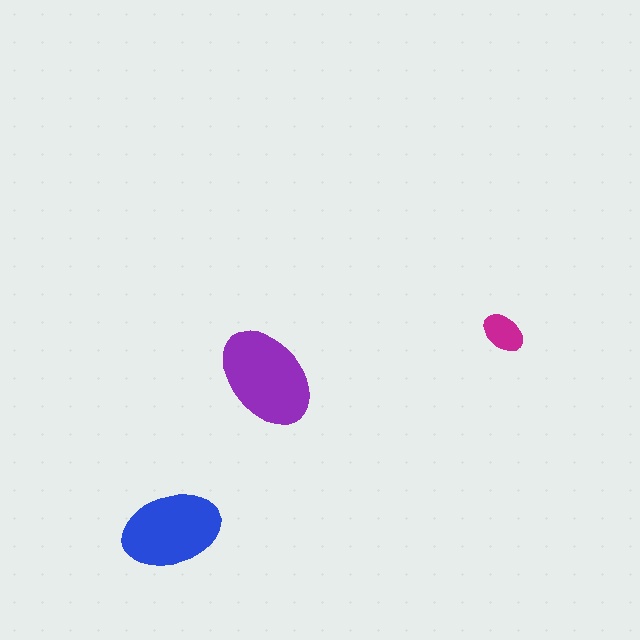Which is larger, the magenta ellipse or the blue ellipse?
The blue one.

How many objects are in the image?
There are 3 objects in the image.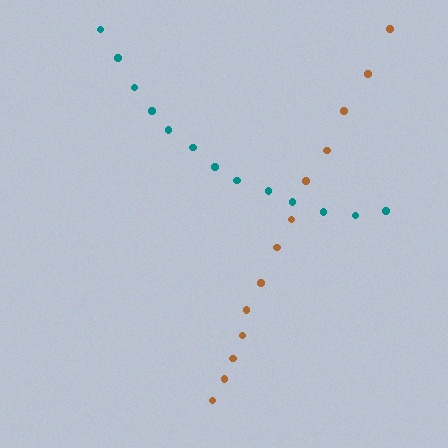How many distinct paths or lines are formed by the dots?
There are 2 distinct paths.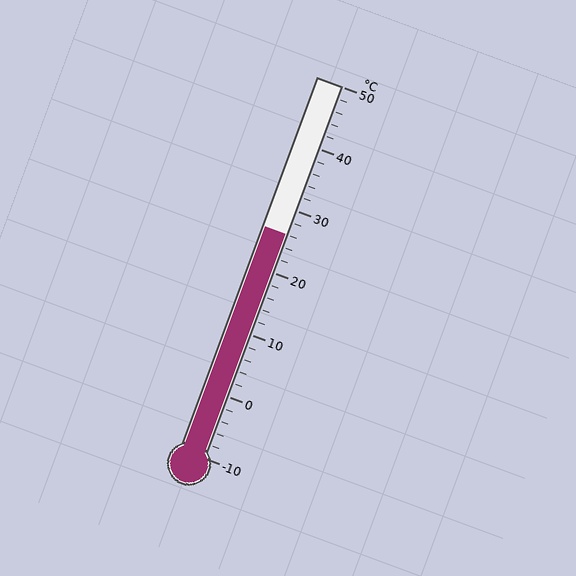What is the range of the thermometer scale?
The thermometer scale ranges from -10°C to 50°C.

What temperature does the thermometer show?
The thermometer shows approximately 26°C.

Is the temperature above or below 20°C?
The temperature is above 20°C.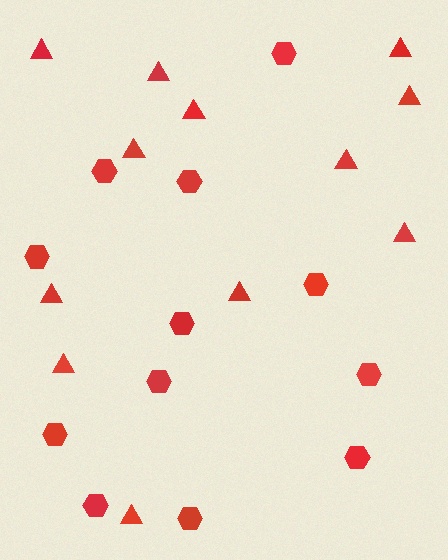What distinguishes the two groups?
There are 2 groups: one group of hexagons (12) and one group of triangles (12).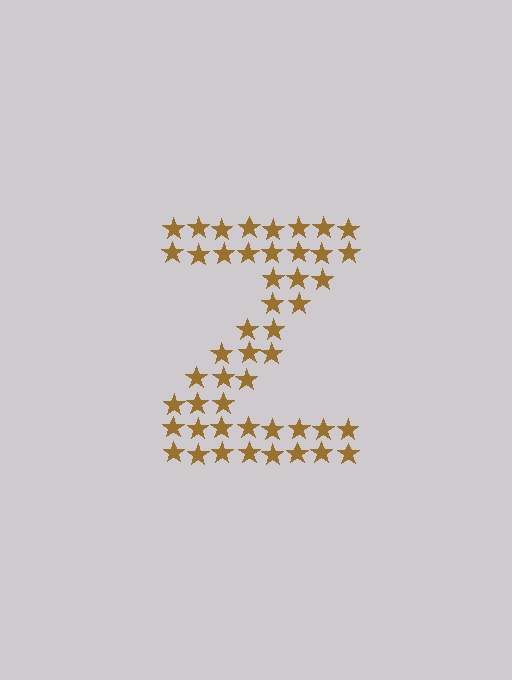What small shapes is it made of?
It is made of small stars.